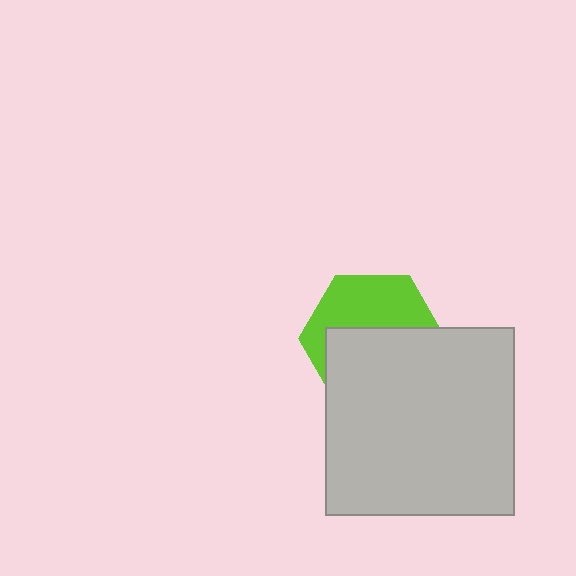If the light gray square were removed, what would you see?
You would see the complete lime hexagon.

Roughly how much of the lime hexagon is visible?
A small part of it is visible (roughly 45%).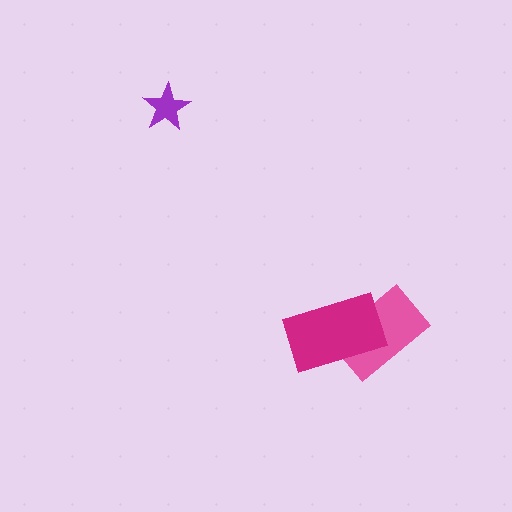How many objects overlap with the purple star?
0 objects overlap with the purple star.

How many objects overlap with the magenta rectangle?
1 object overlaps with the magenta rectangle.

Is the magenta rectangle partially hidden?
No, no other shape covers it.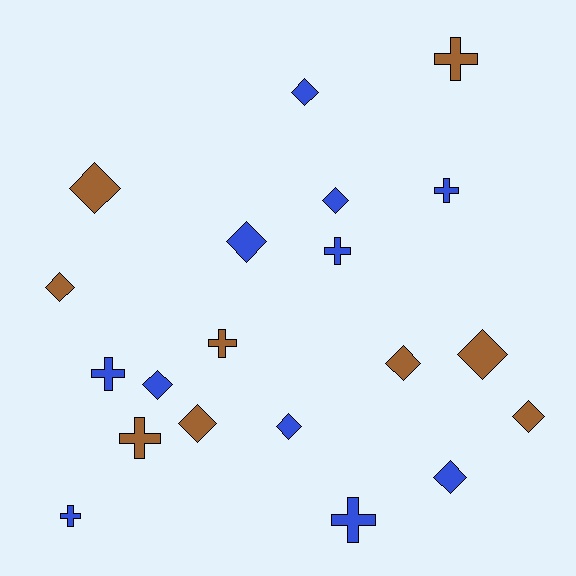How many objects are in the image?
There are 20 objects.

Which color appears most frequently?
Blue, with 11 objects.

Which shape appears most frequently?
Diamond, with 12 objects.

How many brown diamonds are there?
There are 6 brown diamonds.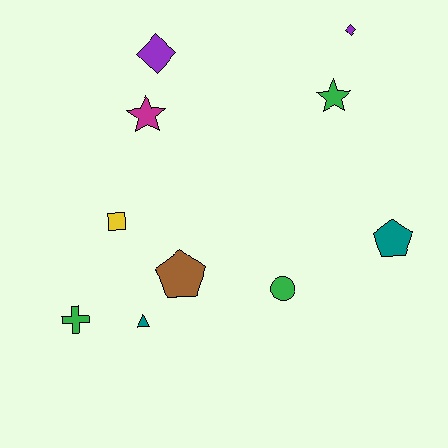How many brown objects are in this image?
There is 1 brown object.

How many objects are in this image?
There are 10 objects.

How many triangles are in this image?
There is 1 triangle.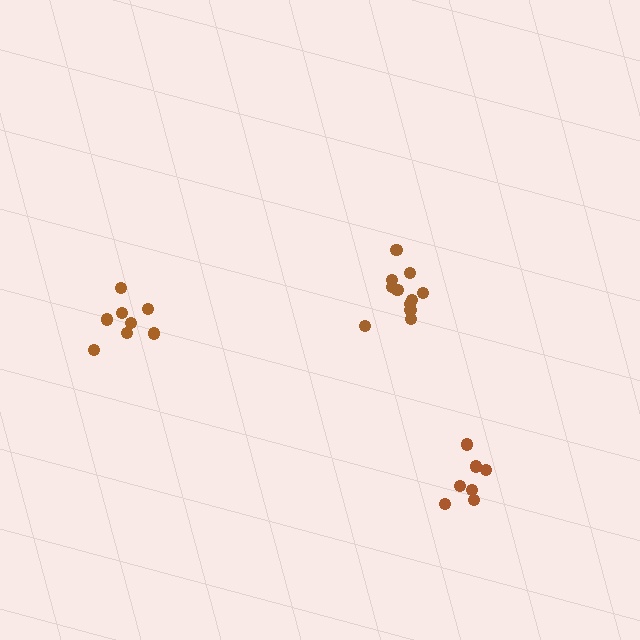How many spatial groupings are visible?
There are 3 spatial groupings.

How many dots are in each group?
Group 1: 11 dots, Group 2: 7 dots, Group 3: 8 dots (26 total).